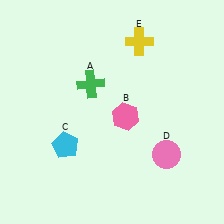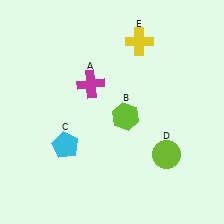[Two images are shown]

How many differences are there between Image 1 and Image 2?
There are 3 differences between the two images.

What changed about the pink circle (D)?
In Image 1, D is pink. In Image 2, it changed to lime.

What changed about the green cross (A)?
In Image 1, A is green. In Image 2, it changed to magenta.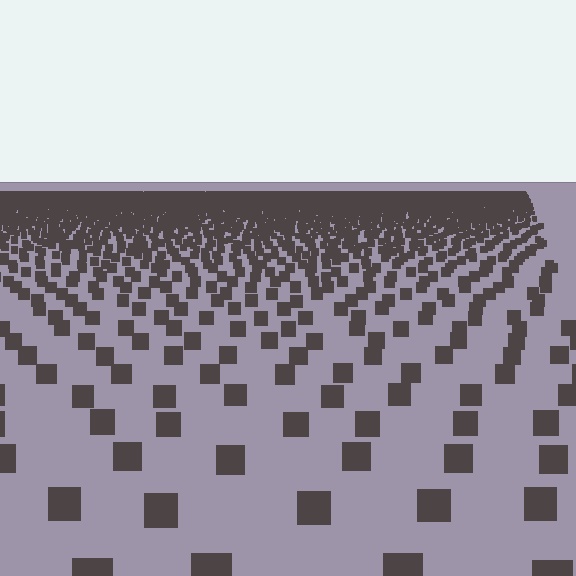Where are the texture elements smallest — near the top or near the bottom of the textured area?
Near the top.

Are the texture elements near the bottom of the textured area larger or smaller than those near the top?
Larger. Near the bottom, elements are closer to the viewer and appear at a bigger on-screen size.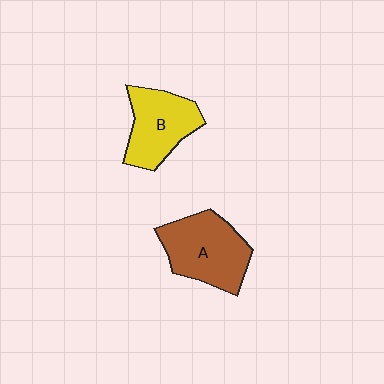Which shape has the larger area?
Shape A (brown).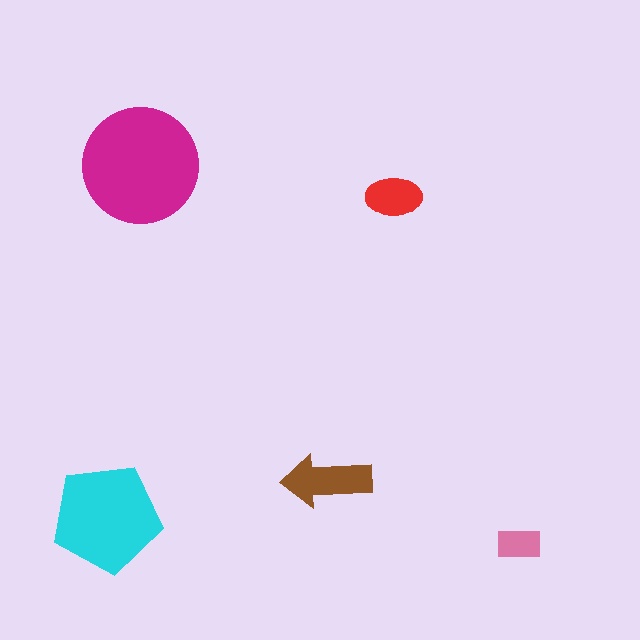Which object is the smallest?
The pink rectangle.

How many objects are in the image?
There are 5 objects in the image.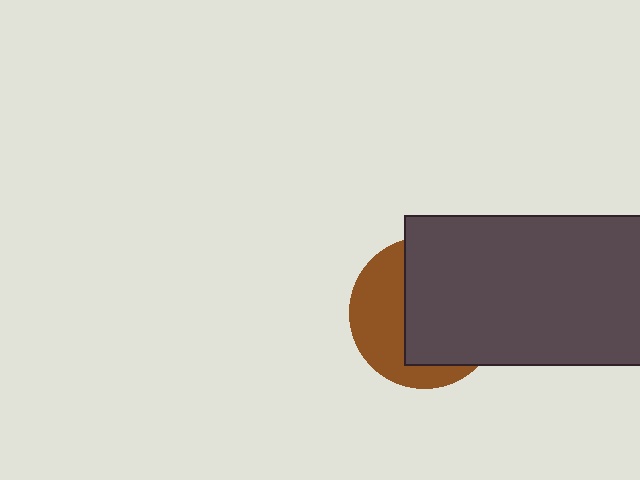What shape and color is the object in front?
The object in front is a dark gray rectangle.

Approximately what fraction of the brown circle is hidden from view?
Roughly 60% of the brown circle is hidden behind the dark gray rectangle.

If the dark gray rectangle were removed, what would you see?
You would see the complete brown circle.